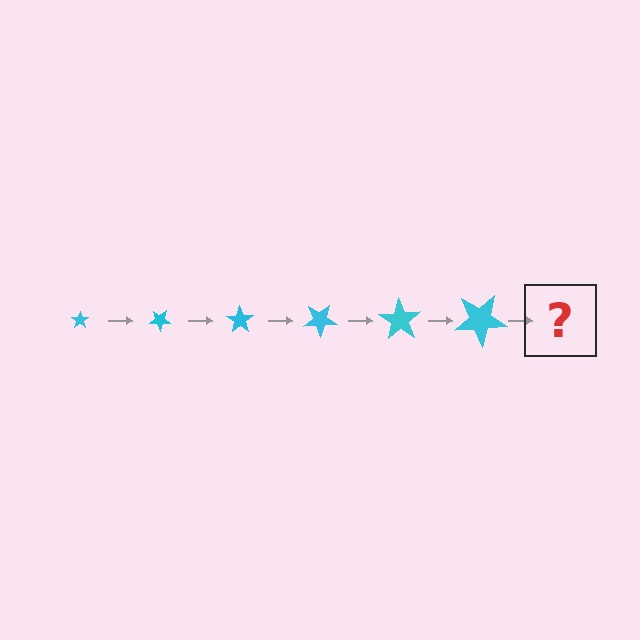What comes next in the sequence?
The next element should be a star, larger than the previous one and rotated 210 degrees from the start.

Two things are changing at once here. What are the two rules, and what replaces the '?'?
The two rules are that the star grows larger each step and it rotates 35 degrees each step. The '?' should be a star, larger than the previous one and rotated 210 degrees from the start.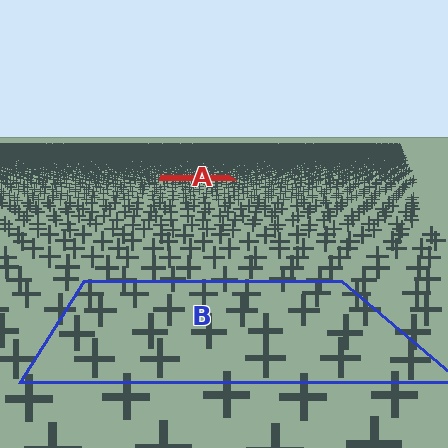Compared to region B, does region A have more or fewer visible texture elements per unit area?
Region A has more texture elements per unit area — they are packed more densely because it is farther away.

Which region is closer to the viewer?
Region B is closer. The texture elements there are larger and more spread out.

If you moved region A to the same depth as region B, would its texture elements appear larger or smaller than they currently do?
They would appear larger. At a closer depth, the same texture elements are projected at a bigger on-screen size.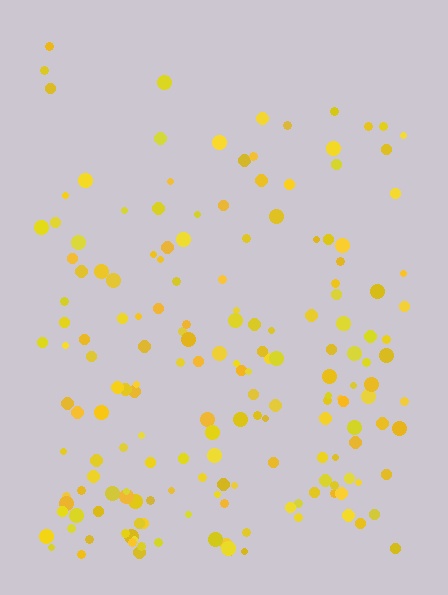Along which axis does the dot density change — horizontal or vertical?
Vertical.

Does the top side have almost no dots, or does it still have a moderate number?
Still a moderate number, just noticeably fewer than the bottom.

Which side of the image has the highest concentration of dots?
The bottom.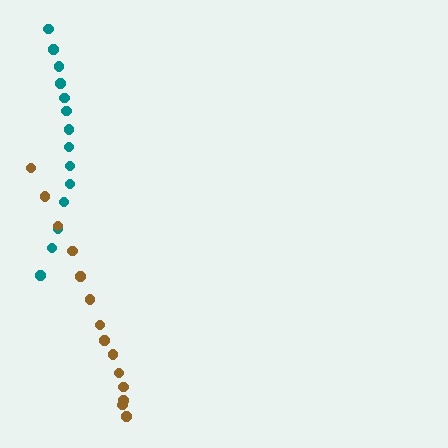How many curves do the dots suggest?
There are 2 distinct paths.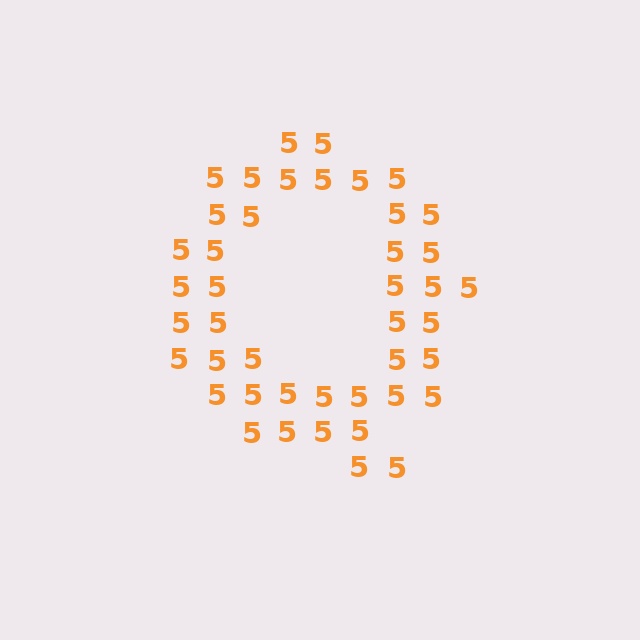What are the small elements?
The small elements are digit 5's.